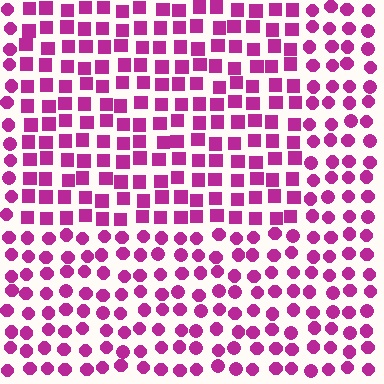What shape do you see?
I see a rectangle.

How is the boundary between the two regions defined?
The boundary is defined by a change in element shape: squares inside vs. circles outside. All elements share the same color and spacing.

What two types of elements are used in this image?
The image uses squares inside the rectangle region and circles outside it.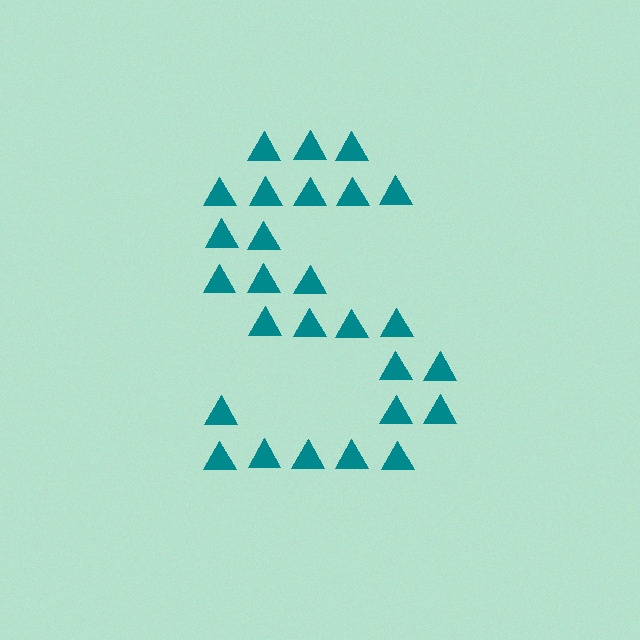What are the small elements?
The small elements are triangles.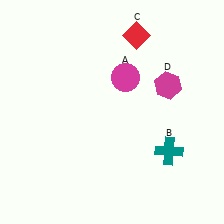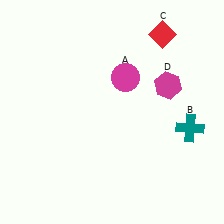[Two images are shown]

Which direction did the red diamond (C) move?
The red diamond (C) moved right.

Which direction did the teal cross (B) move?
The teal cross (B) moved up.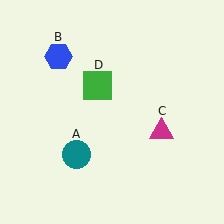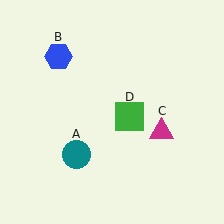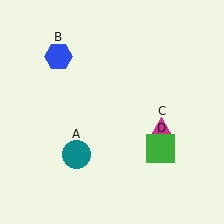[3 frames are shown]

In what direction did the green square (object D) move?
The green square (object D) moved down and to the right.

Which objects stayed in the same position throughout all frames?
Teal circle (object A) and blue hexagon (object B) and magenta triangle (object C) remained stationary.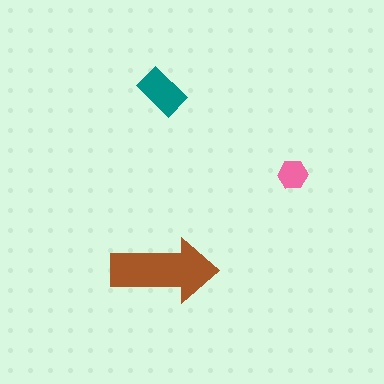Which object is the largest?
The brown arrow.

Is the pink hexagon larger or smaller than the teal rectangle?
Smaller.